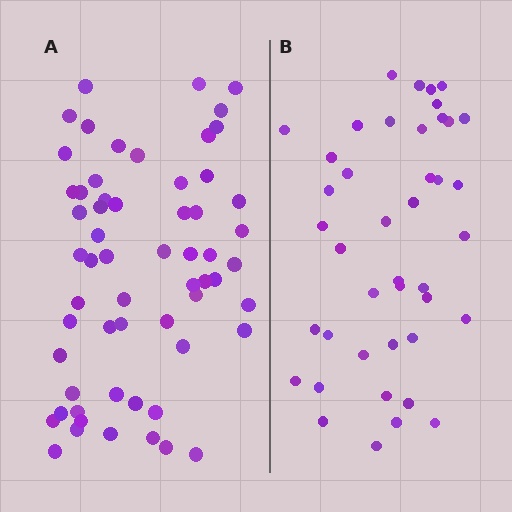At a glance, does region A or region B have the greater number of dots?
Region A (the left region) has more dots.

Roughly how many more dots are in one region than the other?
Region A has approximately 20 more dots than region B.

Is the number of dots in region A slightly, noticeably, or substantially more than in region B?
Region A has noticeably more, but not dramatically so. The ratio is roughly 1.4 to 1.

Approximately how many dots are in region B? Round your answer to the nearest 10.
About 40 dots. (The exact count is 42, which rounds to 40.)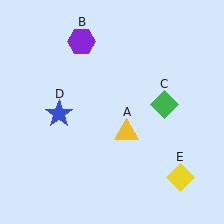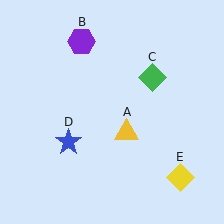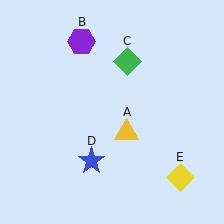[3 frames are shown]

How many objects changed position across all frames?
2 objects changed position: green diamond (object C), blue star (object D).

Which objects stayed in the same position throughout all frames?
Yellow triangle (object A) and purple hexagon (object B) and yellow diamond (object E) remained stationary.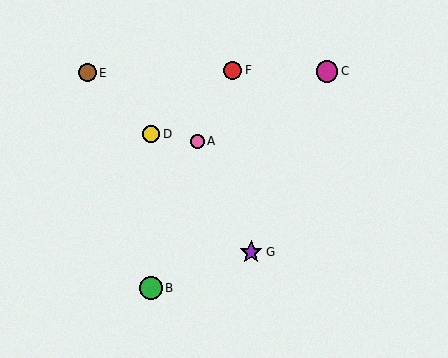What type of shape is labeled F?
Shape F is a red circle.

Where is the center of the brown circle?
The center of the brown circle is at (87, 73).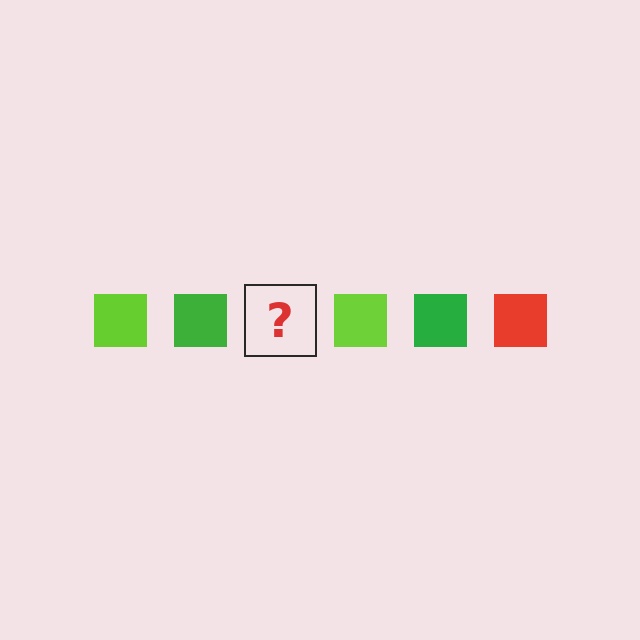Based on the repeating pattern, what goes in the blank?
The blank should be a red square.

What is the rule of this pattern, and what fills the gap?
The rule is that the pattern cycles through lime, green, red squares. The gap should be filled with a red square.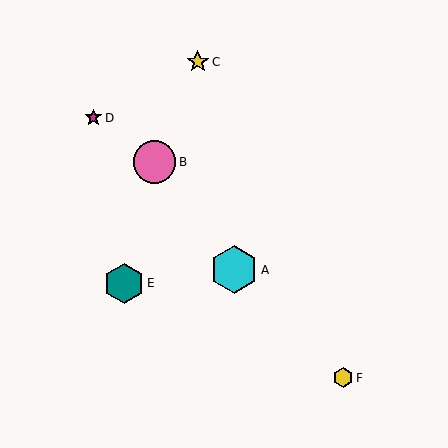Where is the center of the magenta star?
The center of the magenta star is at (93, 118).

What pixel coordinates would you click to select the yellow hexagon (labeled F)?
Click at (343, 378) to select the yellow hexagon F.